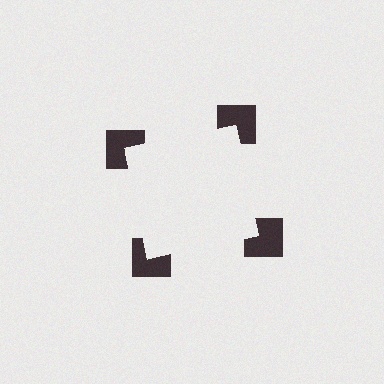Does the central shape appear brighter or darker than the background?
It typically appears slightly brighter than the background, even though no actual brightness change is drawn.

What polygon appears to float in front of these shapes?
An illusory square — its edges are inferred from the aligned wedge cuts in the notched squares, not physically drawn.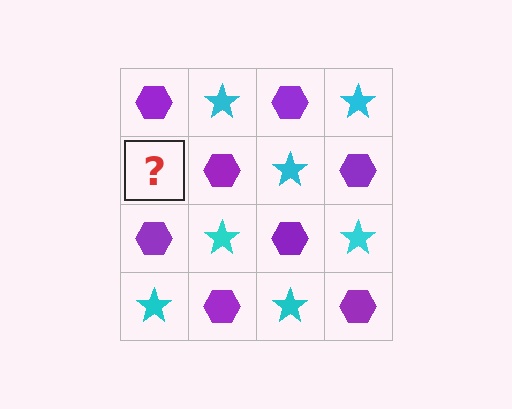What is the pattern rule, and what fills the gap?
The rule is that it alternates purple hexagon and cyan star in a checkerboard pattern. The gap should be filled with a cyan star.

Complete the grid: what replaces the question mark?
The question mark should be replaced with a cyan star.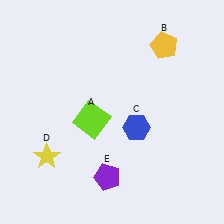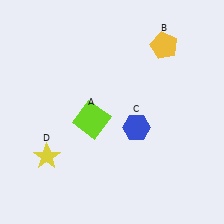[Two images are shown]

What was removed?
The purple pentagon (E) was removed in Image 2.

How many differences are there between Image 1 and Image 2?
There is 1 difference between the two images.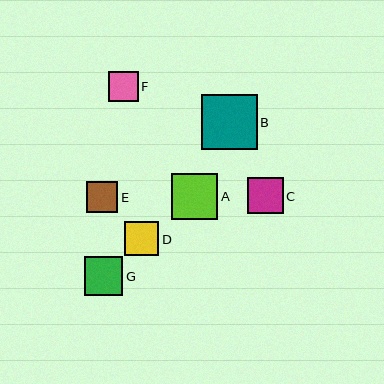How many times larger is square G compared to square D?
Square G is approximately 1.1 times the size of square D.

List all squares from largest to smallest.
From largest to smallest: B, A, G, C, D, E, F.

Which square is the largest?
Square B is the largest with a size of approximately 56 pixels.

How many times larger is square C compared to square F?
Square C is approximately 1.2 times the size of square F.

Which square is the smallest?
Square F is the smallest with a size of approximately 30 pixels.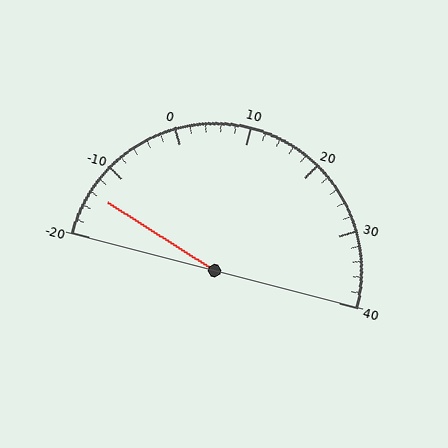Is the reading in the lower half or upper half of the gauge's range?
The reading is in the lower half of the range (-20 to 40).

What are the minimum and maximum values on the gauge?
The gauge ranges from -20 to 40.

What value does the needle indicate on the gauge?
The needle indicates approximately -14.